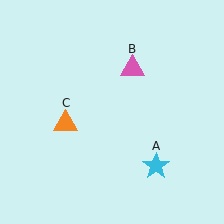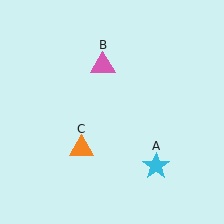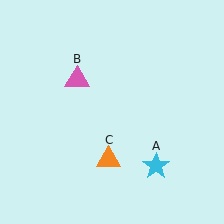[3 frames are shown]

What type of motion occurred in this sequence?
The pink triangle (object B), orange triangle (object C) rotated counterclockwise around the center of the scene.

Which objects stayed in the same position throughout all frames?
Cyan star (object A) remained stationary.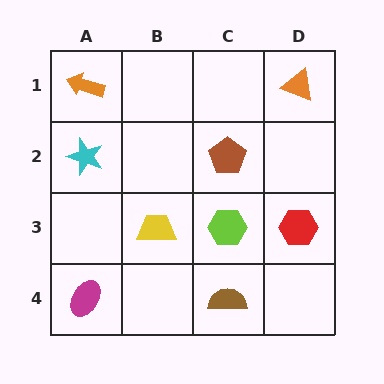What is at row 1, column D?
An orange triangle.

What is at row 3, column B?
A yellow trapezoid.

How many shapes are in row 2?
2 shapes.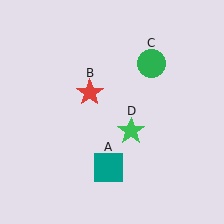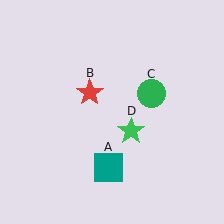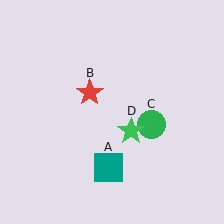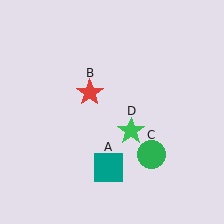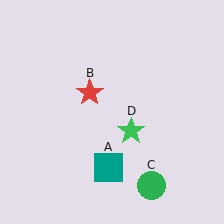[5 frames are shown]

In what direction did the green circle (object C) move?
The green circle (object C) moved down.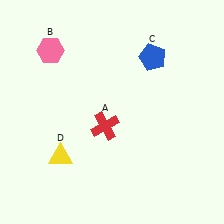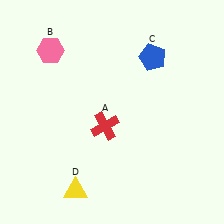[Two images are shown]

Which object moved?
The yellow triangle (D) moved down.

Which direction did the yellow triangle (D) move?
The yellow triangle (D) moved down.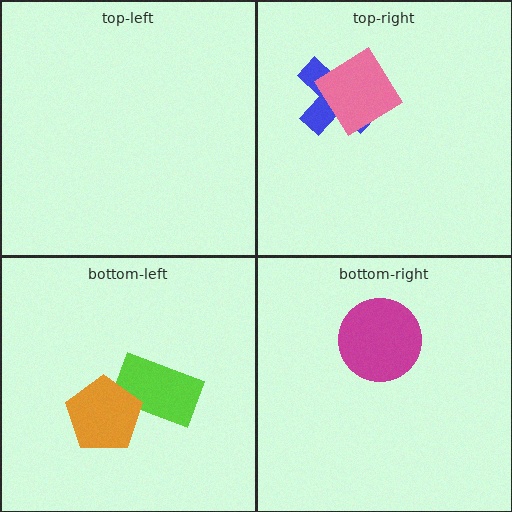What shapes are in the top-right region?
The blue cross, the pink diamond.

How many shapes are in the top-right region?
2.